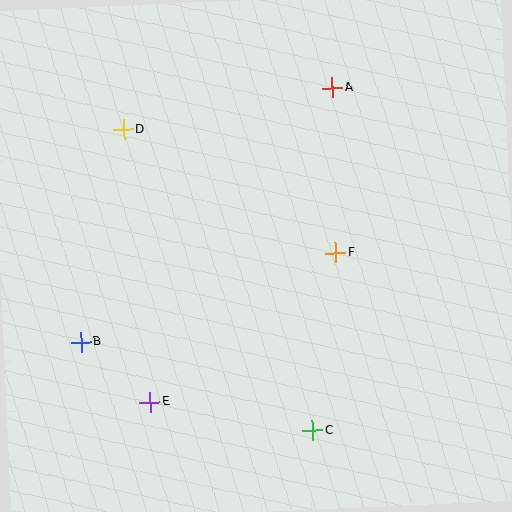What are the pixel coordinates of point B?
Point B is at (81, 342).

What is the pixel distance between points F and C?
The distance between F and C is 179 pixels.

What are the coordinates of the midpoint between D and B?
The midpoint between D and B is at (102, 236).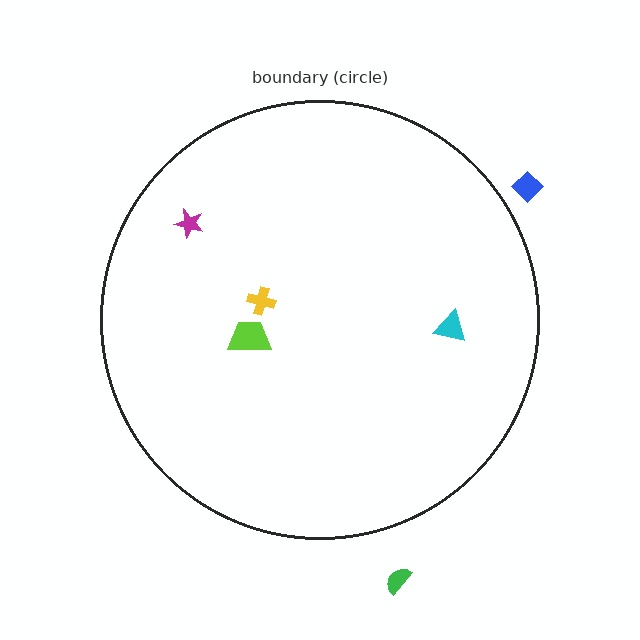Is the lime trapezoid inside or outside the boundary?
Inside.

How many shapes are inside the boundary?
4 inside, 2 outside.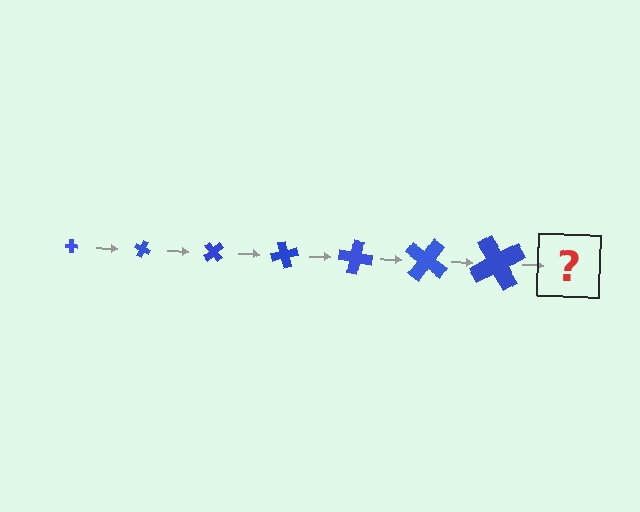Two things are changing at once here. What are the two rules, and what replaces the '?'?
The two rules are that the cross grows larger each step and it rotates 25 degrees each step. The '?' should be a cross, larger than the previous one and rotated 175 degrees from the start.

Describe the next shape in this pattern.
It should be a cross, larger than the previous one and rotated 175 degrees from the start.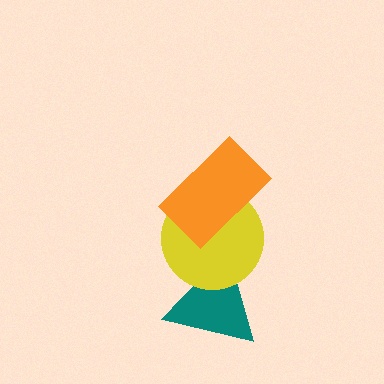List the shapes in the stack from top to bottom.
From top to bottom: the orange rectangle, the yellow circle, the teal triangle.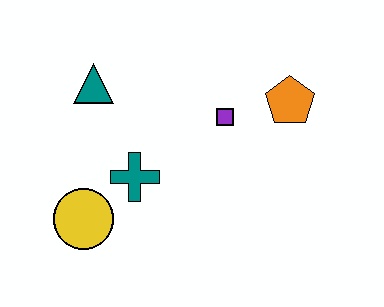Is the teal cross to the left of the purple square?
Yes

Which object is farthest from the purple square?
The yellow circle is farthest from the purple square.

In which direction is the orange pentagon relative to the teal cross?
The orange pentagon is to the right of the teal cross.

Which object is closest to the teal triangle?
The teal cross is closest to the teal triangle.